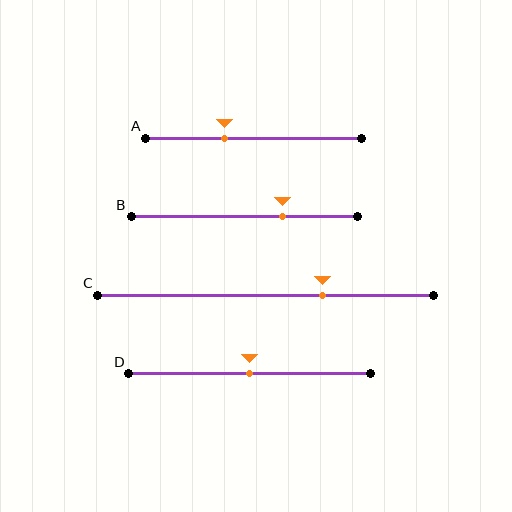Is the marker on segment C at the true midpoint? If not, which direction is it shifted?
No, the marker on segment C is shifted to the right by about 17% of the segment length.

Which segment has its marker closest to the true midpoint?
Segment D has its marker closest to the true midpoint.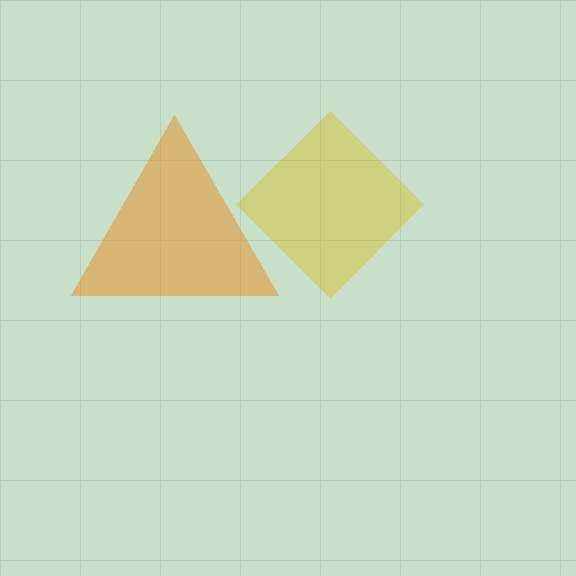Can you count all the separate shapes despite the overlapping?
Yes, there are 2 separate shapes.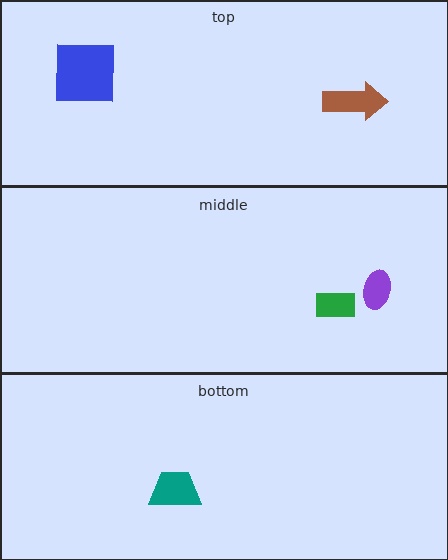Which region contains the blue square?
The top region.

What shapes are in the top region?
The blue square, the brown arrow.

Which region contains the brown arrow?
The top region.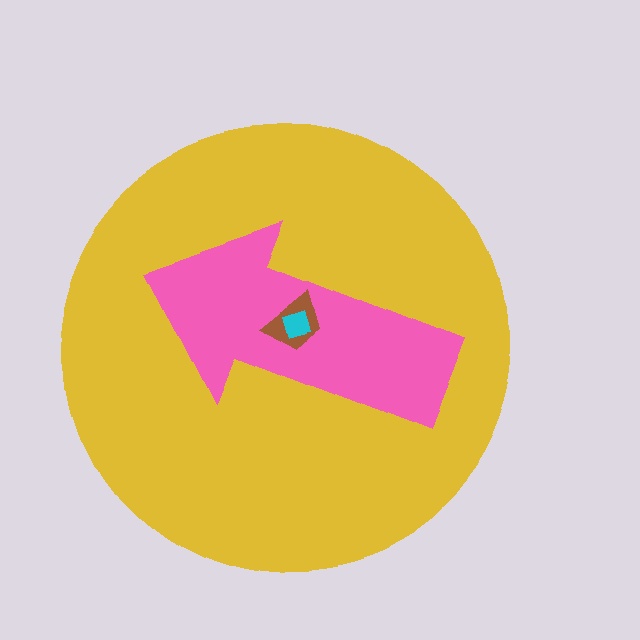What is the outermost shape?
The yellow circle.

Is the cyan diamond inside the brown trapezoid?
Yes.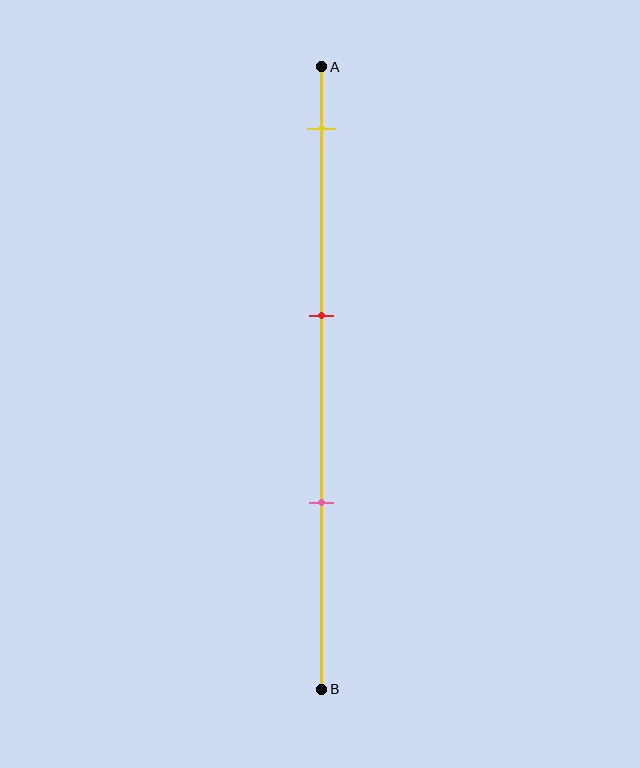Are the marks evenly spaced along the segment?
Yes, the marks are approximately evenly spaced.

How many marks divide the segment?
There are 3 marks dividing the segment.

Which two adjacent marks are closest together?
The red and pink marks are the closest adjacent pair.